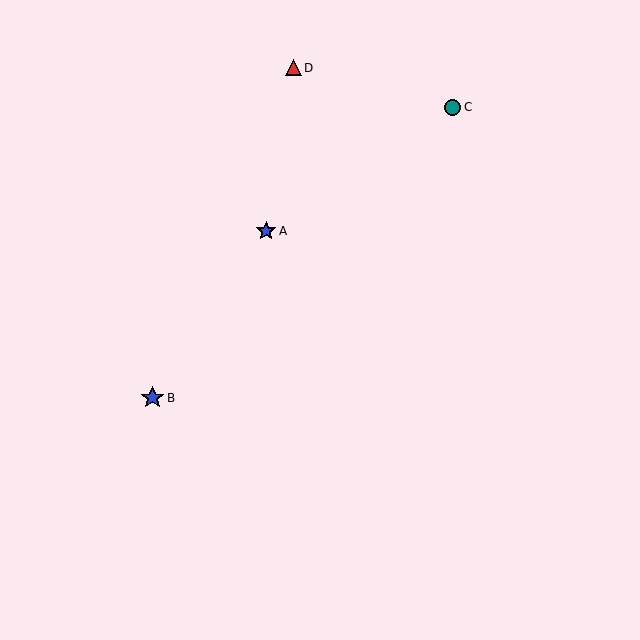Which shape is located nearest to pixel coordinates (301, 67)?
The red triangle (labeled D) at (293, 68) is nearest to that location.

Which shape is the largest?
The blue star (labeled B) is the largest.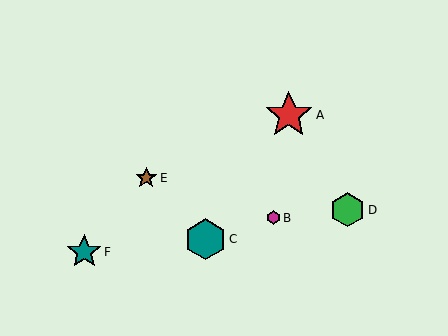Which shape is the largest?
The red star (labeled A) is the largest.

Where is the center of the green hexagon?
The center of the green hexagon is at (348, 210).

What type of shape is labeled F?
Shape F is a teal star.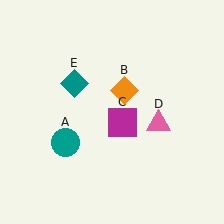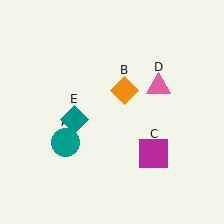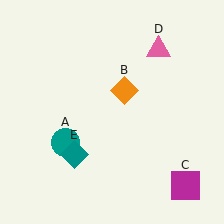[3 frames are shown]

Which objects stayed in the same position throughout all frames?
Teal circle (object A) and orange diamond (object B) remained stationary.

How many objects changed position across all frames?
3 objects changed position: magenta square (object C), pink triangle (object D), teal diamond (object E).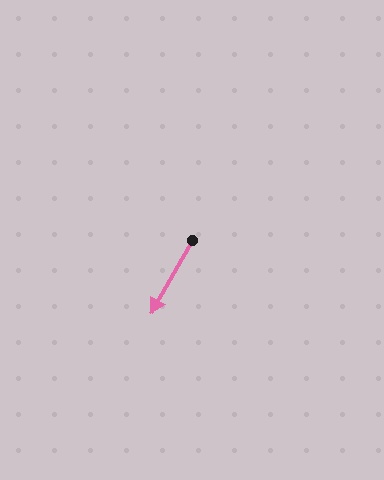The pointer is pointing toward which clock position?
Roughly 7 o'clock.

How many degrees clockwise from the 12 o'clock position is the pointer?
Approximately 209 degrees.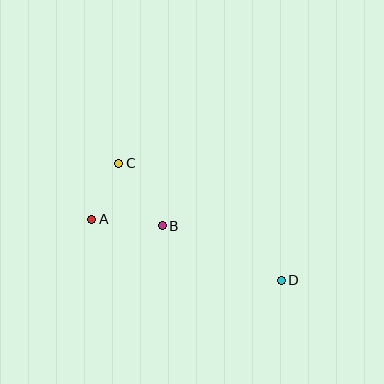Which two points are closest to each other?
Points A and C are closest to each other.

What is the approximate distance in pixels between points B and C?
The distance between B and C is approximately 76 pixels.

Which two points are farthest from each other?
Points C and D are farthest from each other.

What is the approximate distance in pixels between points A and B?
The distance between A and B is approximately 71 pixels.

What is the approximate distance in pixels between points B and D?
The distance between B and D is approximately 131 pixels.